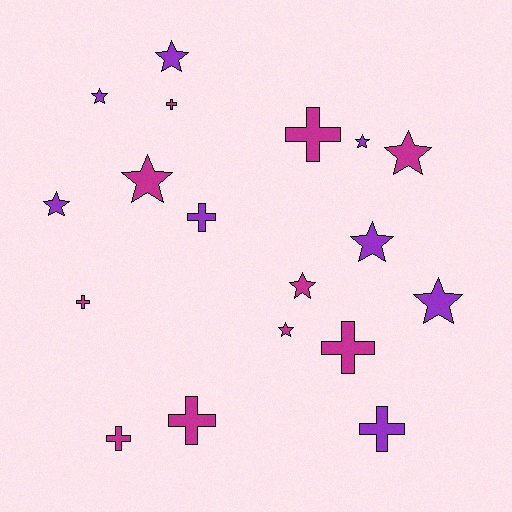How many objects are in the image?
There are 18 objects.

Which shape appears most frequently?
Star, with 10 objects.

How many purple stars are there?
There are 6 purple stars.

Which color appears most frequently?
Magenta, with 10 objects.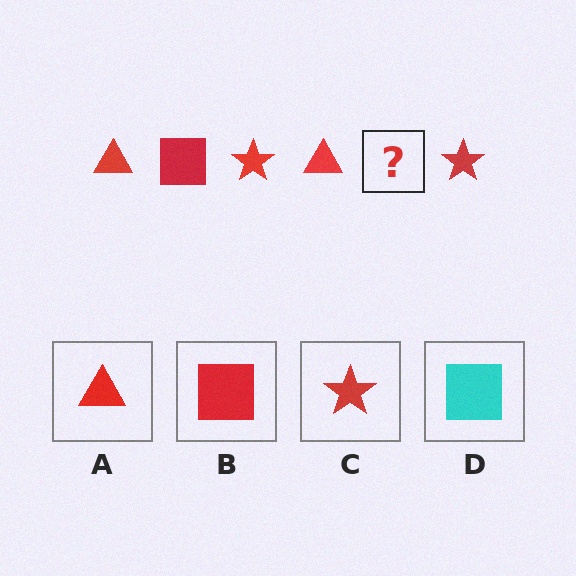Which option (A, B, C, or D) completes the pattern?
B.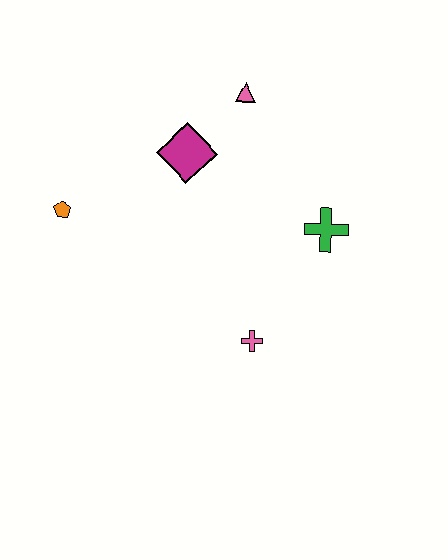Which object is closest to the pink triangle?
The magenta diamond is closest to the pink triangle.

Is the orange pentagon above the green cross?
Yes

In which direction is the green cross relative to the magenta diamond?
The green cross is to the right of the magenta diamond.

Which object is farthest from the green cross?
The orange pentagon is farthest from the green cross.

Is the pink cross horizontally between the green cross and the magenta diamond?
Yes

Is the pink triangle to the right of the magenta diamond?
Yes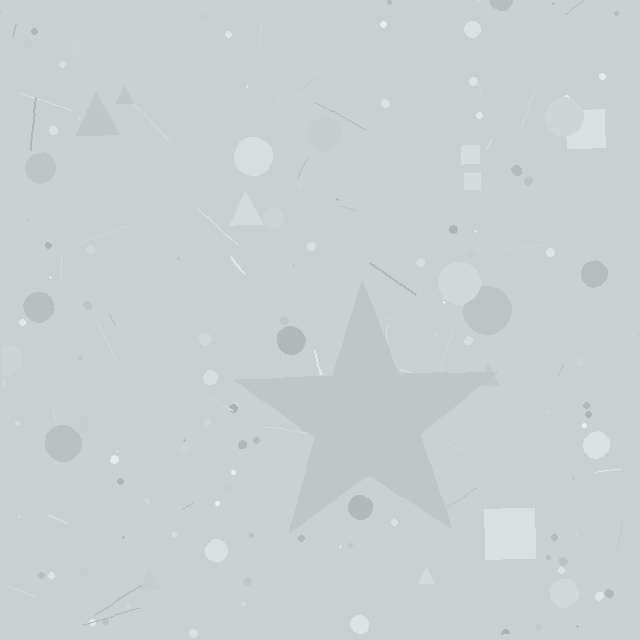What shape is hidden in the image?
A star is hidden in the image.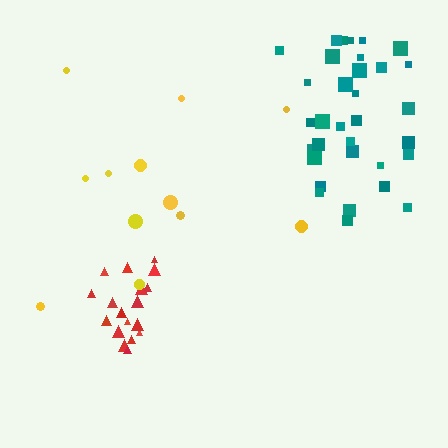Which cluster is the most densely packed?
Red.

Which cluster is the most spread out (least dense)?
Yellow.